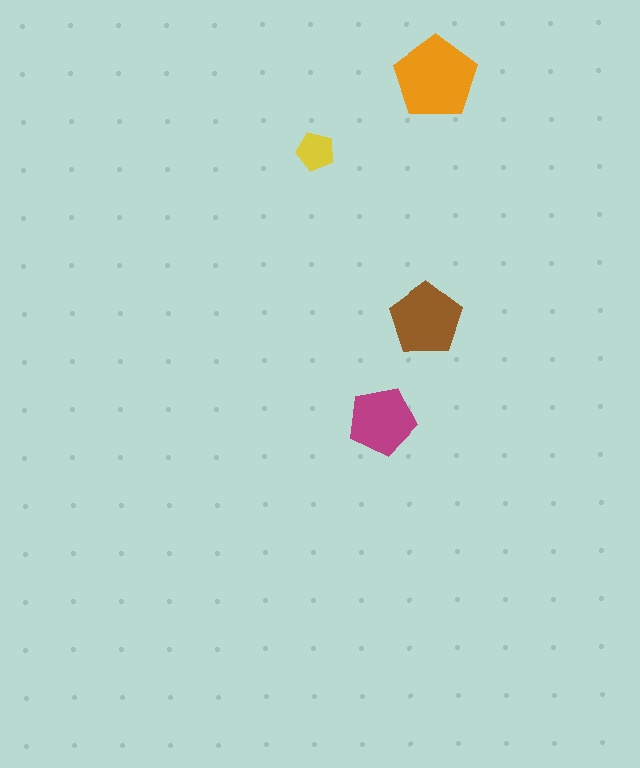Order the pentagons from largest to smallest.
the orange one, the brown one, the magenta one, the yellow one.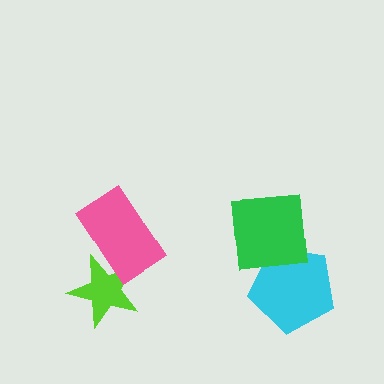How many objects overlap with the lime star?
1 object overlaps with the lime star.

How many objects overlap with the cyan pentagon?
1 object overlaps with the cyan pentagon.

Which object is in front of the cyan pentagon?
The green square is in front of the cyan pentagon.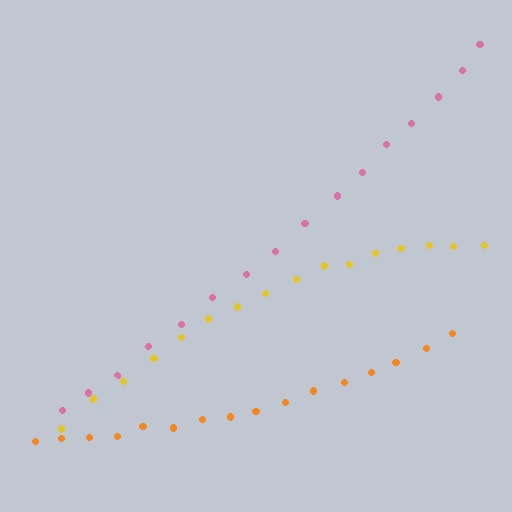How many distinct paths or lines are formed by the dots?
There are 3 distinct paths.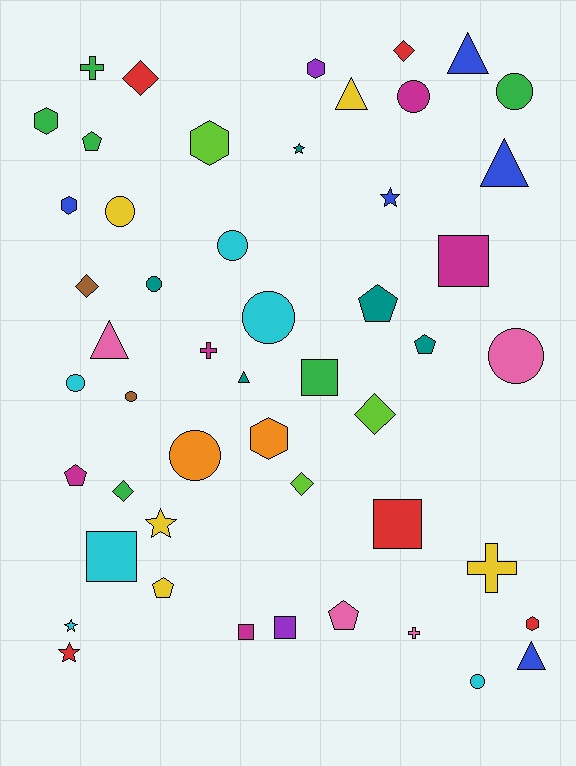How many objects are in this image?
There are 50 objects.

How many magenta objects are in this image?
There are 5 magenta objects.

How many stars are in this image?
There are 5 stars.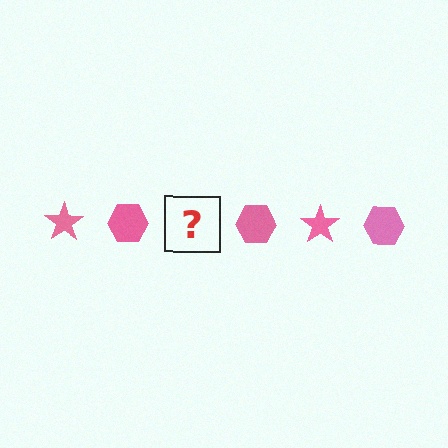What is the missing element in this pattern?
The missing element is a pink star.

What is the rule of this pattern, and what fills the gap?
The rule is that the pattern cycles through star, hexagon shapes in pink. The gap should be filled with a pink star.